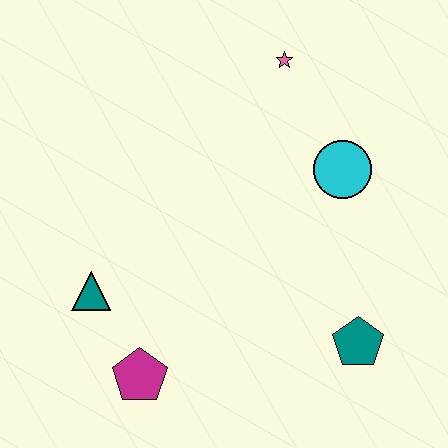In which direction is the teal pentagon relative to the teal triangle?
The teal pentagon is to the right of the teal triangle.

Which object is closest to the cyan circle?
The pink star is closest to the cyan circle.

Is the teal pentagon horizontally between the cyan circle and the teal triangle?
No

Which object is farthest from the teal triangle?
The pink star is farthest from the teal triangle.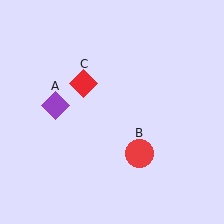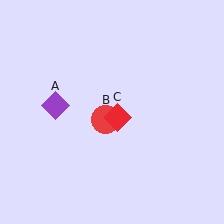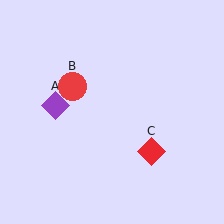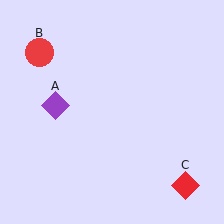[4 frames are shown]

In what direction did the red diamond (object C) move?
The red diamond (object C) moved down and to the right.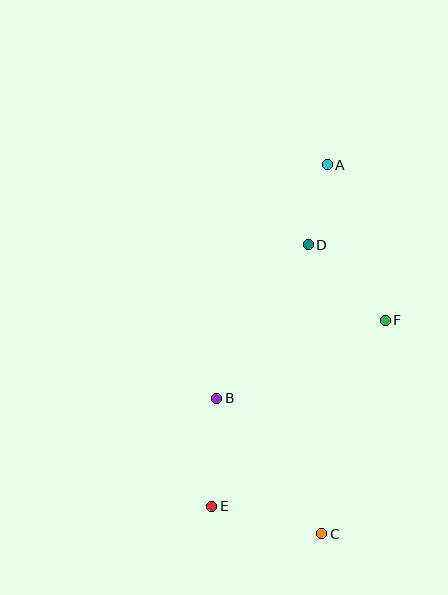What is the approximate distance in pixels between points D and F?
The distance between D and F is approximately 108 pixels.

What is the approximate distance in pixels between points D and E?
The distance between D and E is approximately 279 pixels.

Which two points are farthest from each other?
Points A and C are farthest from each other.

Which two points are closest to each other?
Points A and D are closest to each other.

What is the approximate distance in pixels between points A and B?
The distance between A and B is approximately 258 pixels.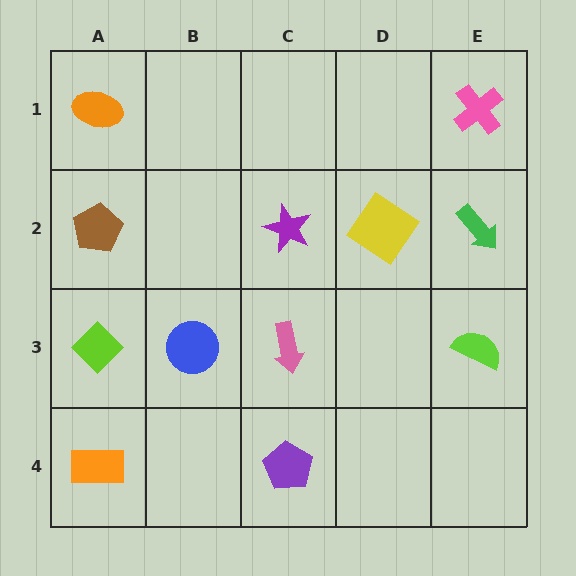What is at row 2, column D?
A yellow diamond.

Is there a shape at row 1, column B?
No, that cell is empty.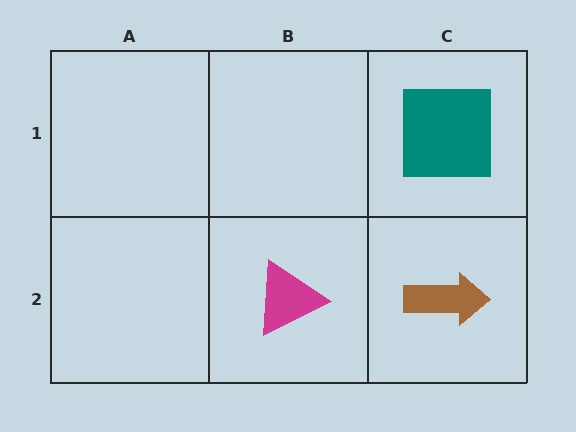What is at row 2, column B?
A magenta triangle.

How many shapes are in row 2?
2 shapes.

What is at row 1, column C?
A teal square.